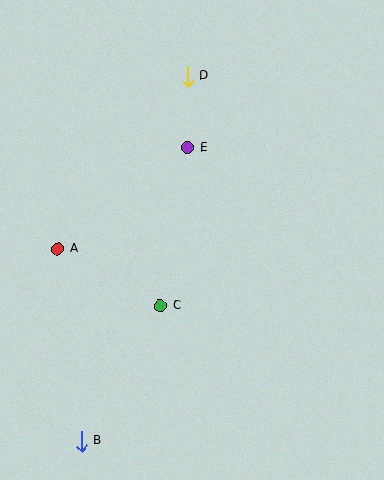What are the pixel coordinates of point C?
Point C is at (161, 306).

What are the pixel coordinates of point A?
Point A is at (58, 249).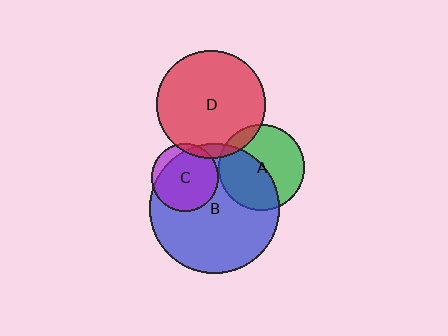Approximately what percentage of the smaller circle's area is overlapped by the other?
Approximately 5%.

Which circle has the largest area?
Circle B (blue).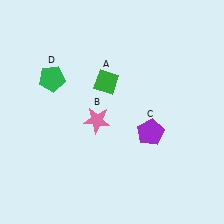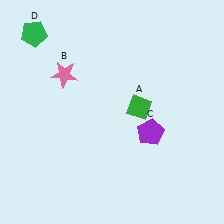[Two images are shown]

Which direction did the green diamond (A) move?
The green diamond (A) moved right.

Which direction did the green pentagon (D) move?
The green pentagon (D) moved up.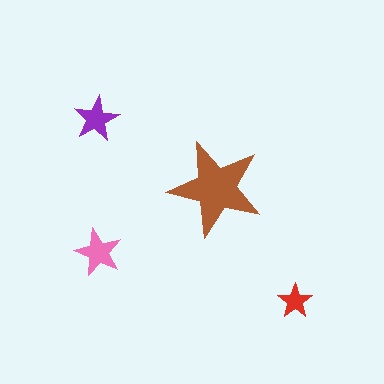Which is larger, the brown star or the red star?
The brown one.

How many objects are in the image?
There are 4 objects in the image.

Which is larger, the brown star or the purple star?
The brown one.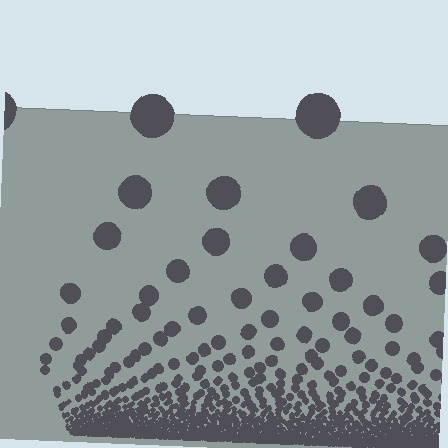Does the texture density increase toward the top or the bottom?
Density increases toward the bottom.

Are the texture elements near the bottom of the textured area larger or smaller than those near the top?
Smaller. The gradient is inverted — elements near the bottom are smaller and denser.